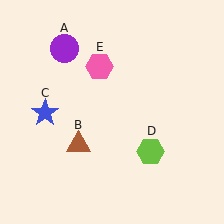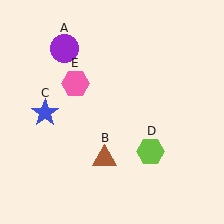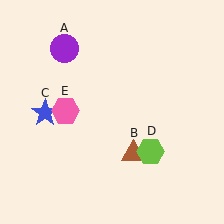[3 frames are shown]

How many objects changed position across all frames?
2 objects changed position: brown triangle (object B), pink hexagon (object E).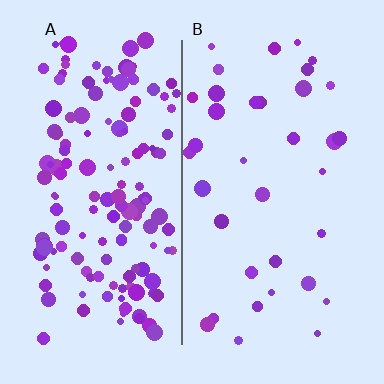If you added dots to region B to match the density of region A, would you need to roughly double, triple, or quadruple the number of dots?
Approximately quadruple.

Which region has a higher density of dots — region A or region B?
A (the left).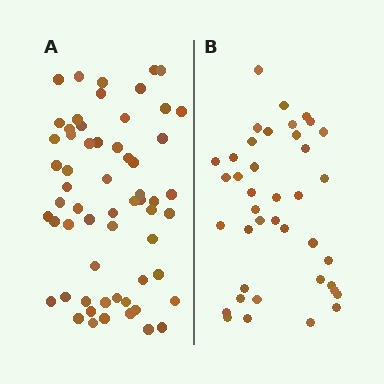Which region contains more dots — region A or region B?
Region A (the left region) has more dots.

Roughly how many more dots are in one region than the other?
Region A has approximately 20 more dots than region B.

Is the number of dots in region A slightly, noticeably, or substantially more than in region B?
Region A has substantially more. The ratio is roughly 1.5 to 1.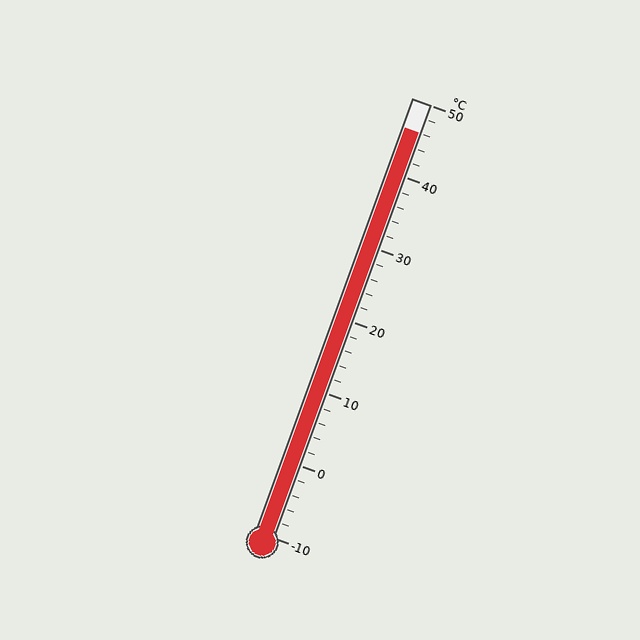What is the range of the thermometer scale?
The thermometer scale ranges from -10°C to 50°C.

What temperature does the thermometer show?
The thermometer shows approximately 46°C.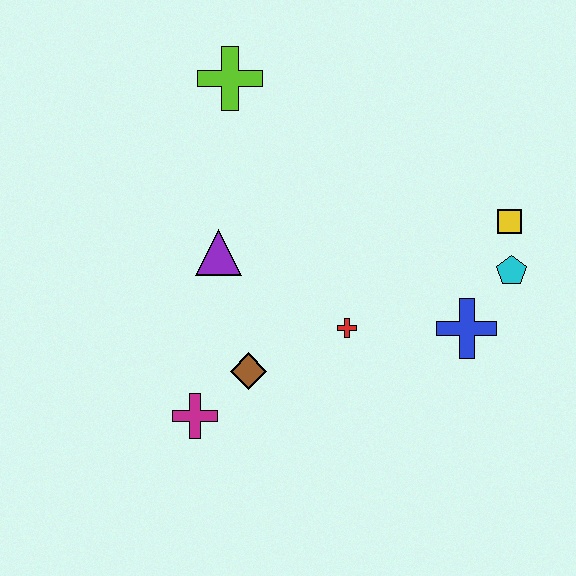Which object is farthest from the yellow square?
The magenta cross is farthest from the yellow square.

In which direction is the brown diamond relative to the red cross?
The brown diamond is to the left of the red cross.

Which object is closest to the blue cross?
The cyan pentagon is closest to the blue cross.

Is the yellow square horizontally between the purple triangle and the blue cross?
No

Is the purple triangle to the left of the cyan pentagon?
Yes